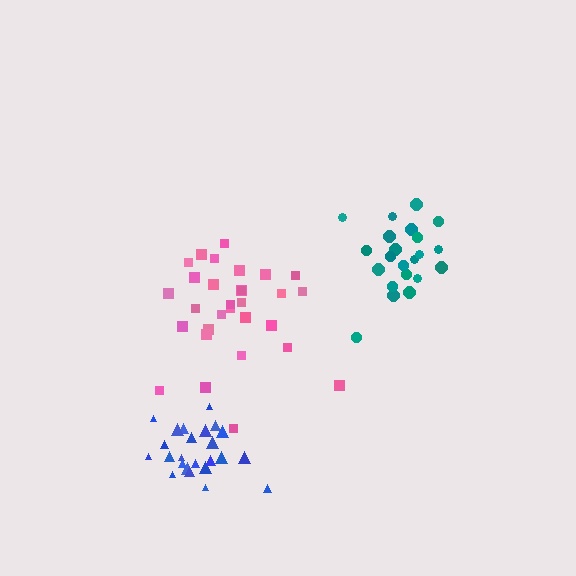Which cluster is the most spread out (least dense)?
Pink.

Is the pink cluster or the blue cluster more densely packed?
Blue.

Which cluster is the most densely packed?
Blue.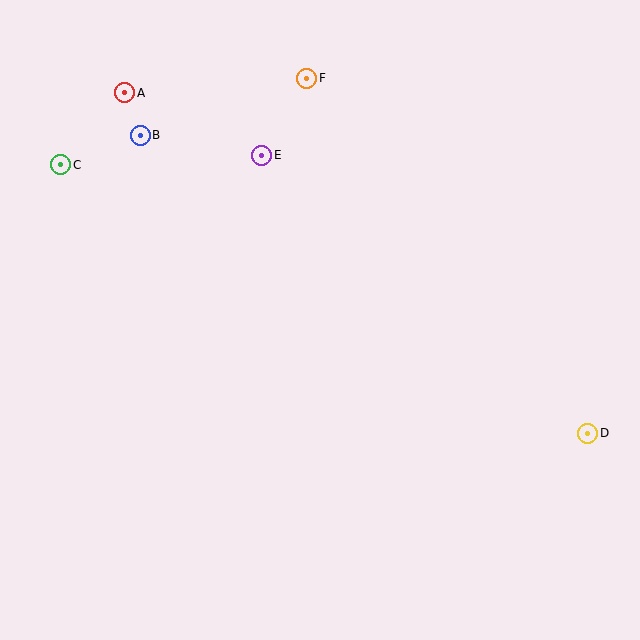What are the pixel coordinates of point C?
Point C is at (61, 165).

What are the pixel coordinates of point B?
Point B is at (140, 135).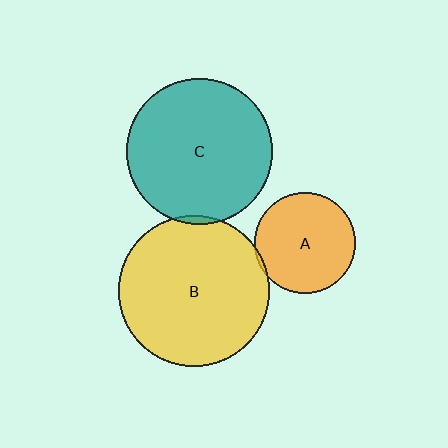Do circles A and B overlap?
Yes.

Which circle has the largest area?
Circle B (yellow).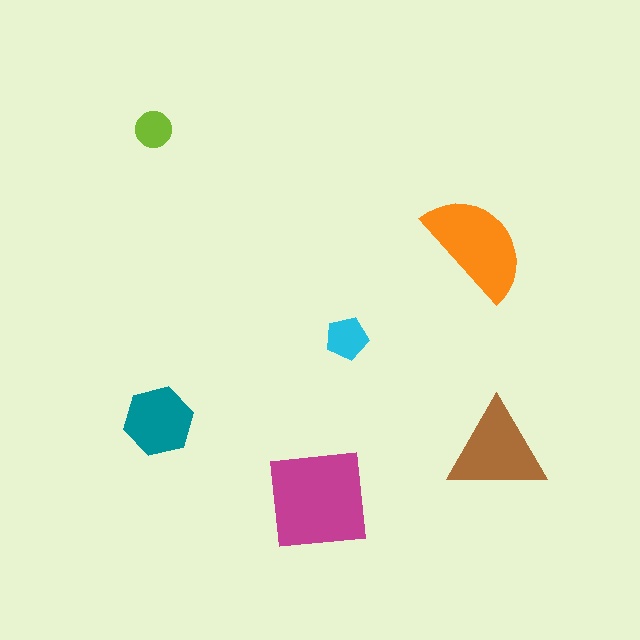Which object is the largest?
The magenta square.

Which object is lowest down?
The magenta square is bottommost.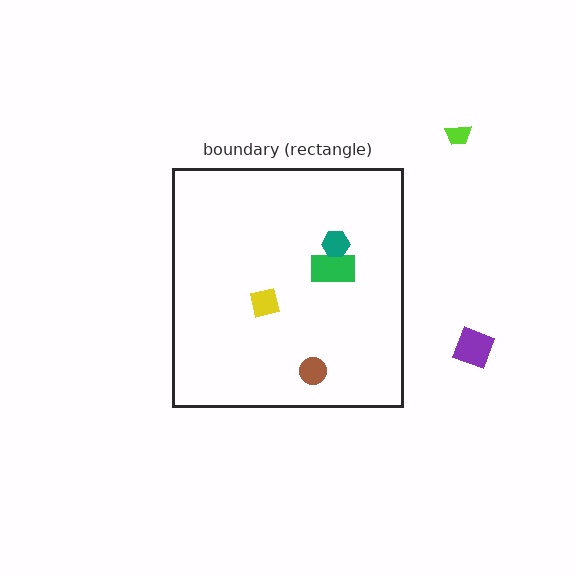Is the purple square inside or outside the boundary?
Outside.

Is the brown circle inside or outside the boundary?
Inside.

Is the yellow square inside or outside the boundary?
Inside.